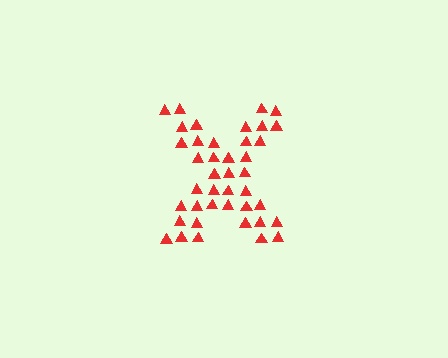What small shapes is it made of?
It is made of small triangles.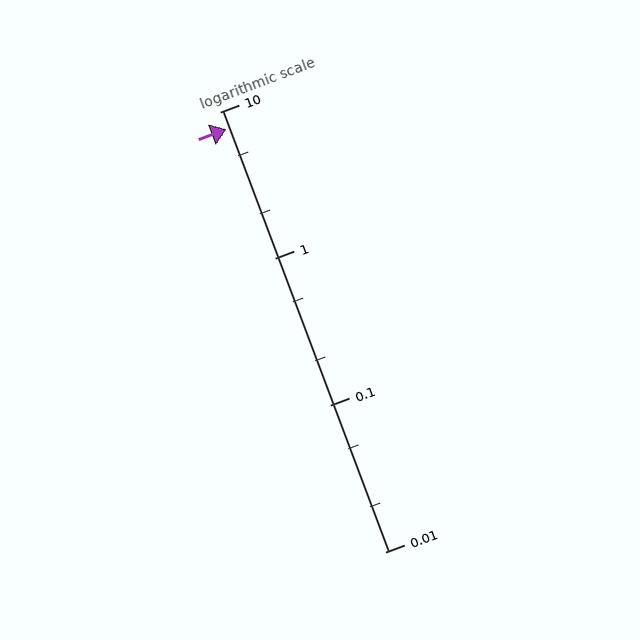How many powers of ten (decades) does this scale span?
The scale spans 3 decades, from 0.01 to 10.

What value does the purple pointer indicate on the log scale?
The pointer indicates approximately 7.6.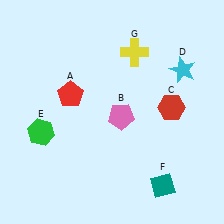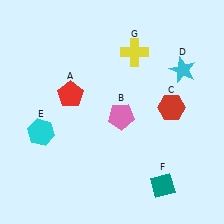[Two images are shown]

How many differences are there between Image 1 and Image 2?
There is 1 difference between the two images.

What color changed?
The hexagon (E) changed from green in Image 1 to cyan in Image 2.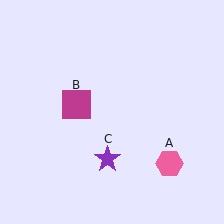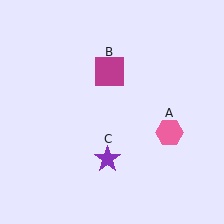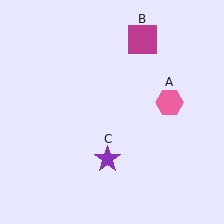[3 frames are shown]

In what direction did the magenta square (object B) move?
The magenta square (object B) moved up and to the right.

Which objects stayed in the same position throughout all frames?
Purple star (object C) remained stationary.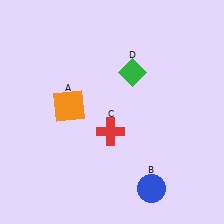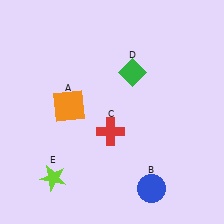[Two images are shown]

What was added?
A lime star (E) was added in Image 2.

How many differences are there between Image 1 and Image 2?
There is 1 difference between the two images.